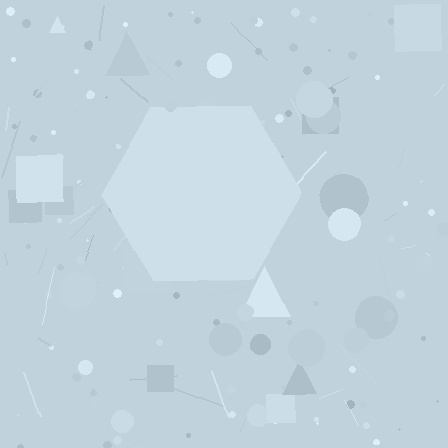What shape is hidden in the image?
A hexagon is hidden in the image.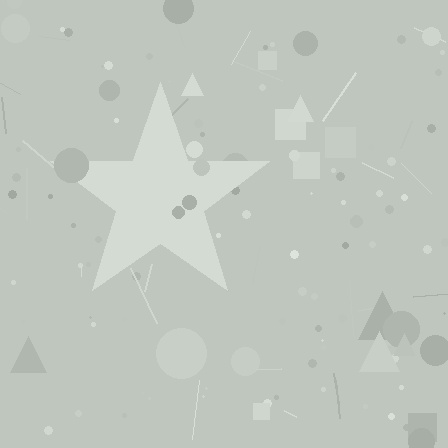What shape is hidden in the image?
A star is hidden in the image.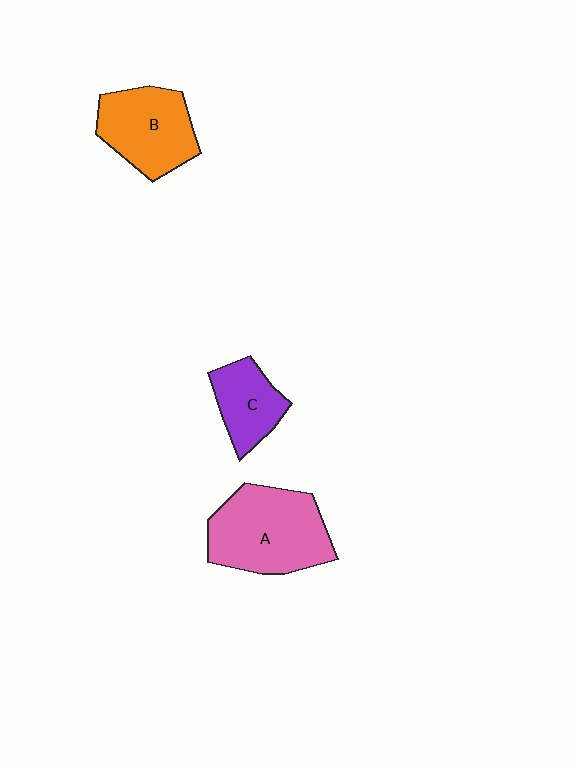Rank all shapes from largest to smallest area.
From largest to smallest: A (pink), B (orange), C (purple).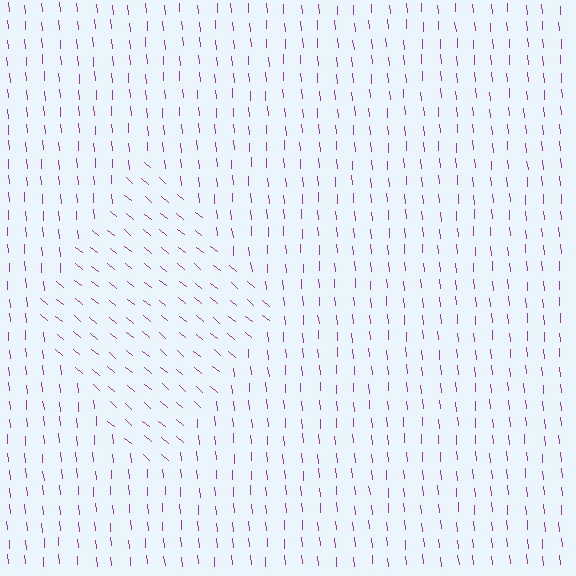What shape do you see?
I see a diamond.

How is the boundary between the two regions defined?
The boundary is defined purely by a change in line orientation (approximately 45 degrees difference). All lines are the same color and thickness.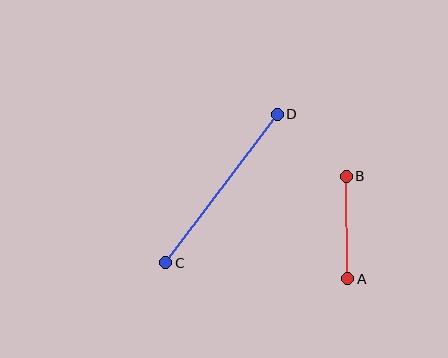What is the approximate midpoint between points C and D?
The midpoint is at approximately (221, 189) pixels.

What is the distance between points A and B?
The distance is approximately 102 pixels.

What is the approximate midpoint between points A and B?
The midpoint is at approximately (347, 228) pixels.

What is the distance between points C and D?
The distance is approximately 186 pixels.